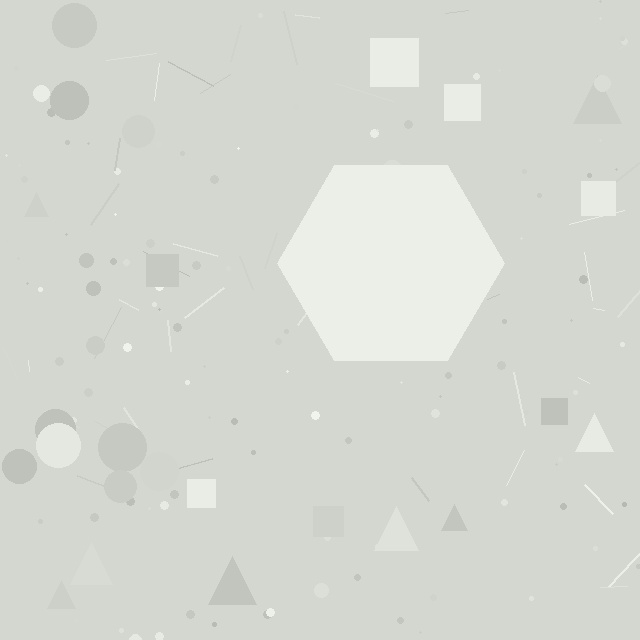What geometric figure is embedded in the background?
A hexagon is embedded in the background.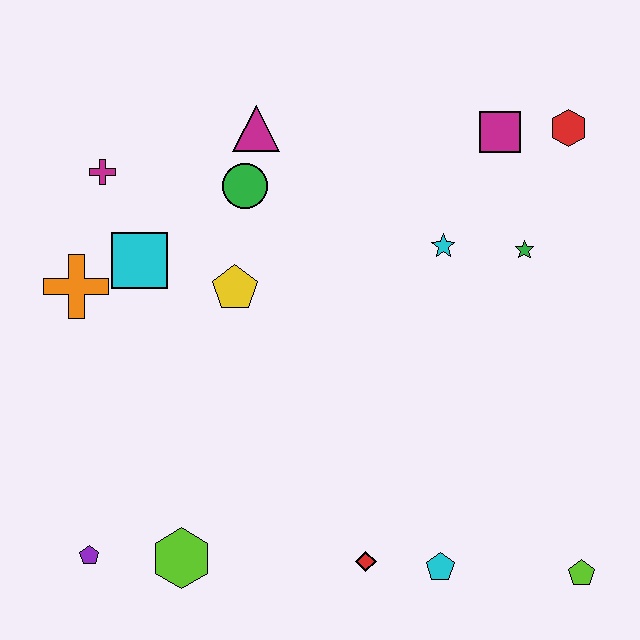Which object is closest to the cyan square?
The orange cross is closest to the cyan square.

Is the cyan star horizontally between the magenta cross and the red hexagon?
Yes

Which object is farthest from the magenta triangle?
The lime pentagon is farthest from the magenta triangle.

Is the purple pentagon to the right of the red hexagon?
No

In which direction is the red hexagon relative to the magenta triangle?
The red hexagon is to the right of the magenta triangle.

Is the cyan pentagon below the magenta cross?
Yes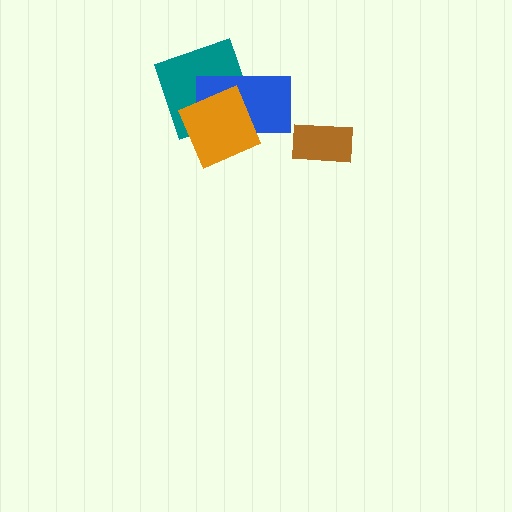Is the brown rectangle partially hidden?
No, no other shape covers it.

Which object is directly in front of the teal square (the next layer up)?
The blue rectangle is directly in front of the teal square.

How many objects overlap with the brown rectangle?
0 objects overlap with the brown rectangle.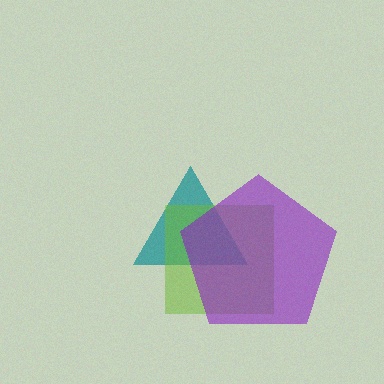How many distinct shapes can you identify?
There are 3 distinct shapes: a teal triangle, a lime square, a purple pentagon.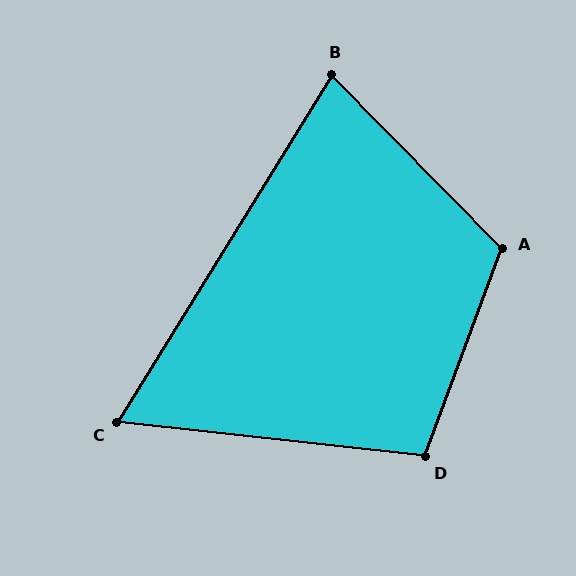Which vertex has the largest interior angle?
A, at approximately 115 degrees.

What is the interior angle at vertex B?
Approximately 76 degrees (acute).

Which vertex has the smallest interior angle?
C, at approximately 65 degrees.